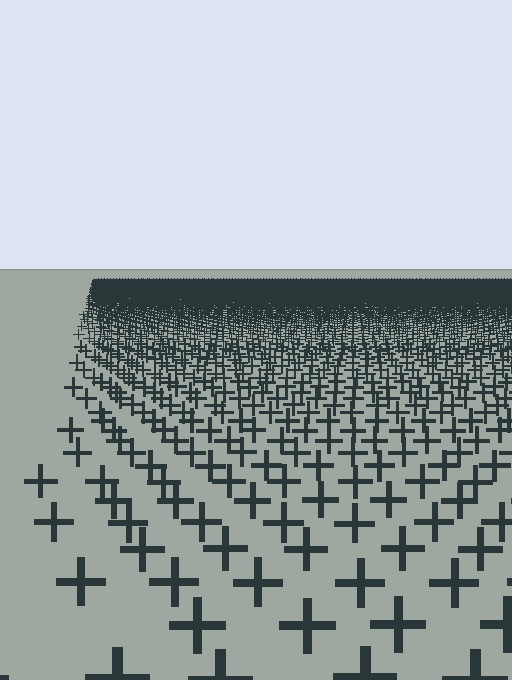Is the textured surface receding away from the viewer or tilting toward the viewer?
The surface is receding away from the viewer. Texture elements get smaller and denser toward the top.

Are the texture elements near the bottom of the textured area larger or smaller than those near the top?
Larger. Near the bottom, elements are closer to the viewer and appear at a bigger on-screen size.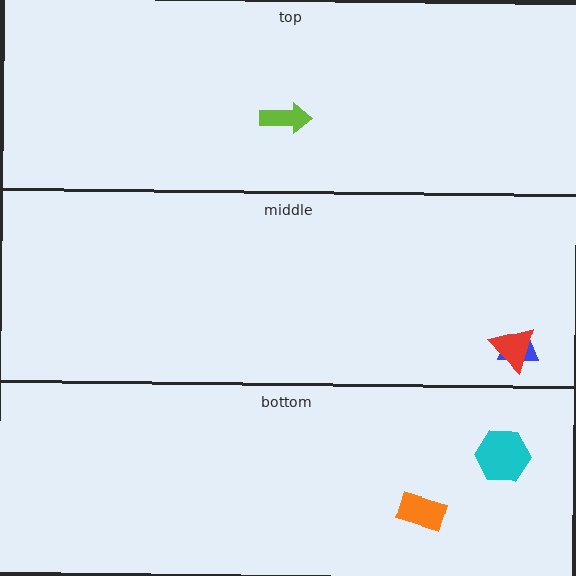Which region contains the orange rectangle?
The bottom region.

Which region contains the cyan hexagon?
The bottom region.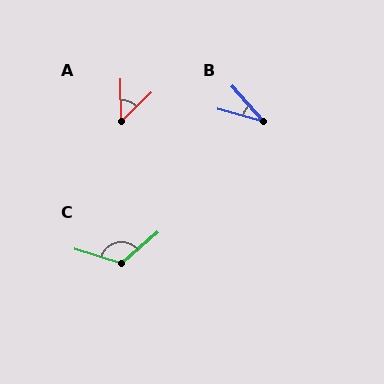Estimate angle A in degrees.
Approximately 47 degrees.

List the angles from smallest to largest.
B (32°), A (47°), C (121°).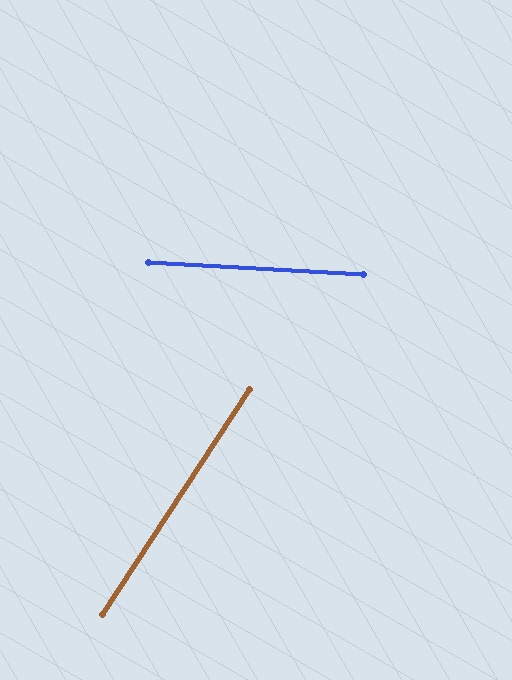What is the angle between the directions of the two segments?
Approximately 60 degrees.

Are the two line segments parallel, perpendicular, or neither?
Neither parallel nor perpendicular — they differ by about 60°.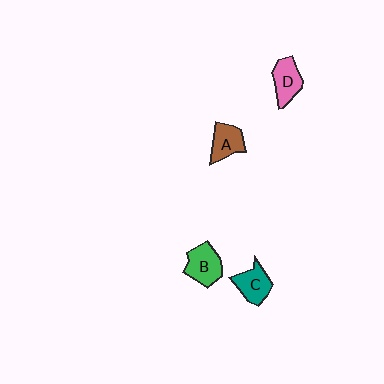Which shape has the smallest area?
Shape A (brown).